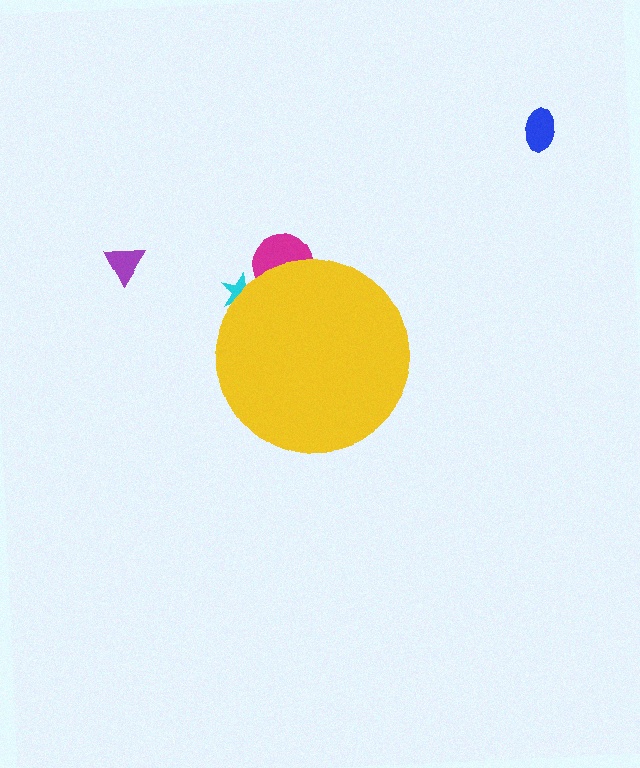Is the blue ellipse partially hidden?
No, the blue ellipse is fully visible.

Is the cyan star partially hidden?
Yes, the cyan star is partially hidden behind the yellow circle.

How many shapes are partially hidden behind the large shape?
2 shapes are partially hidden.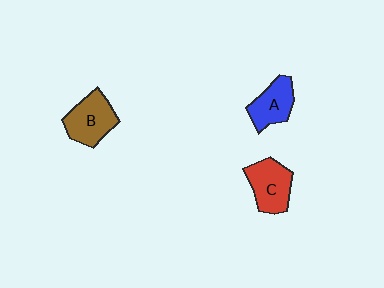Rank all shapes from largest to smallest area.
From largest to smallest: B (brown), C (red), A (blue).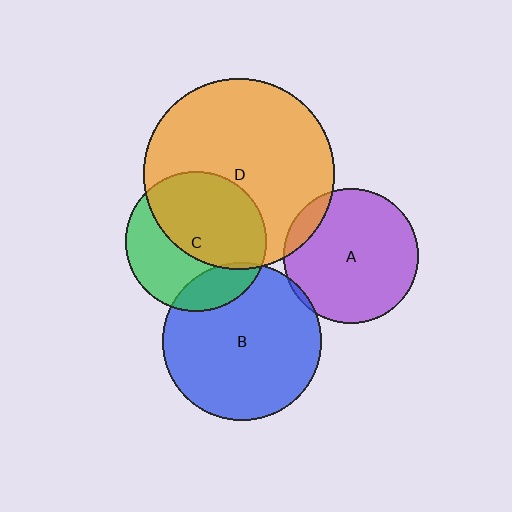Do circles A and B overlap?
Yes.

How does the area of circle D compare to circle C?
Approximately 1.8 times.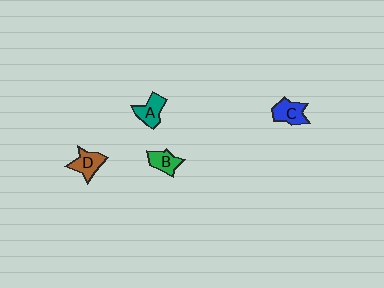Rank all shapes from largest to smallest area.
From largest to smallest: C (blue), D (brown), A (teal), B (green).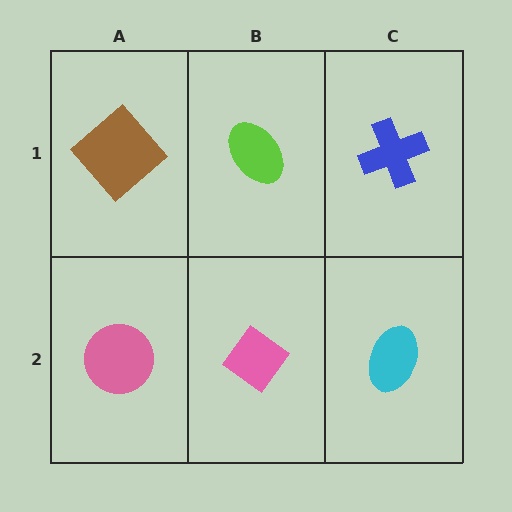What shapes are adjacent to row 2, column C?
A blue cross (row 1, column C), a pink diamond (row 2, column B).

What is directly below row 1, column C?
A cyan ellipse.